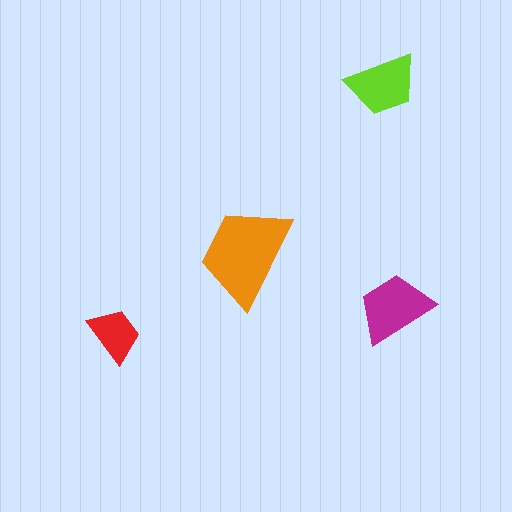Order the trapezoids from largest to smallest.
the orange one, the magenta one, the lime one, the red one.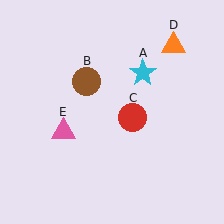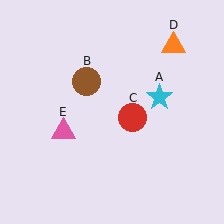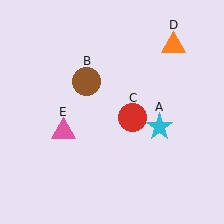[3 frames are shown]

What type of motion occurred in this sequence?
The cyan star (object A) rotated clockwise around the center of the scene.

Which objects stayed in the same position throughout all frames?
Brown circle (object B) and red circle (object C) and orange triangle (object D) and pink triangle (object E) remained stationary.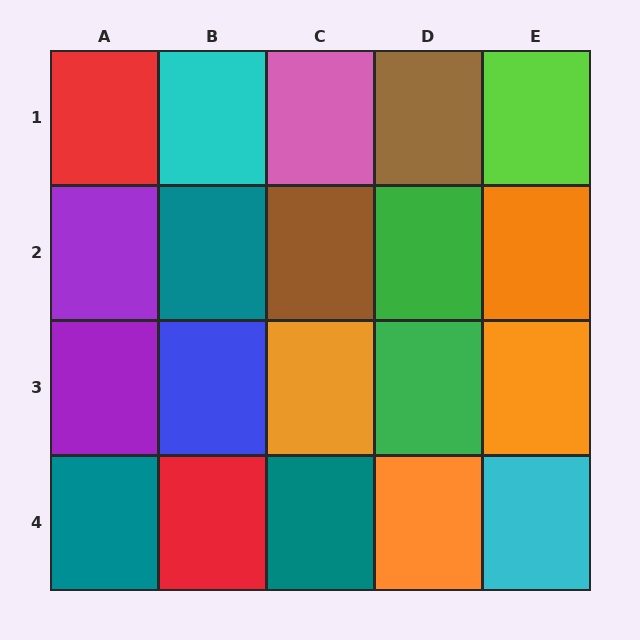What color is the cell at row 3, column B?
Blue.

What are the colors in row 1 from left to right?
Red, cyan, pink, brown, lime.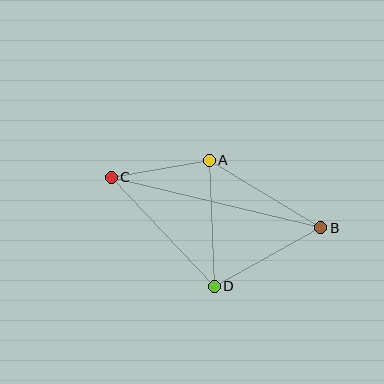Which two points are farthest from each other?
Points B and C are farthest from each other.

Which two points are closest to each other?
Points A and C are closest to each other.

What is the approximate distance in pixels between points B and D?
The distance between B and D is approximately 122 pixels.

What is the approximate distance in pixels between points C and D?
The distance between C and D is approximately 150 pixels.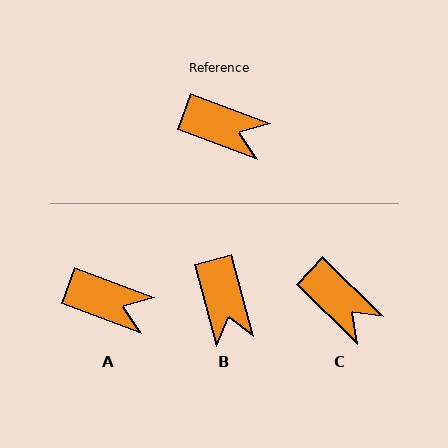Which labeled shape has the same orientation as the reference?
A.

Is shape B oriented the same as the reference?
No, it is off by about 55 degrees.